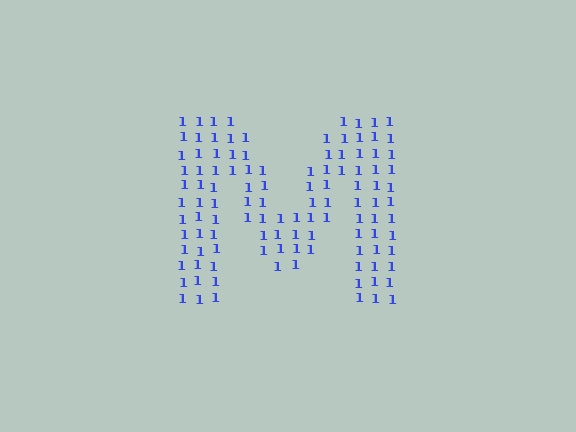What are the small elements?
The small elements are digit 1's.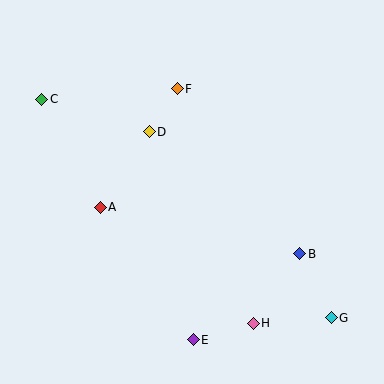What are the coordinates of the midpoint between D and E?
The midpoint between D and E is at (171, 236).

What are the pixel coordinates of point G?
Point G is at (331, 318).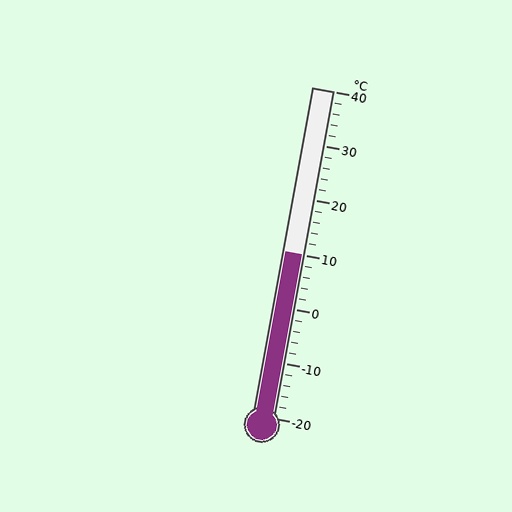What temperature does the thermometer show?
The thermometer shows approximately 10°C.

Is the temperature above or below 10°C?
The temperature is at 10°C.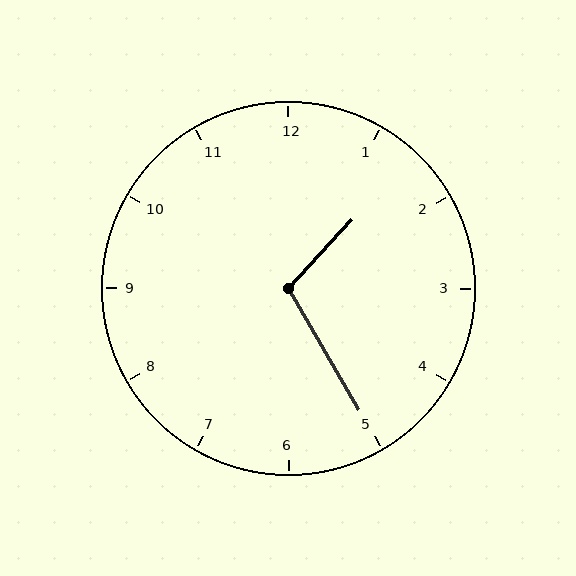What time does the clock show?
1:25.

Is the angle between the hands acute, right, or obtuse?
It is obtuse.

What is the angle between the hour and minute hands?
Approximately 108 degrees.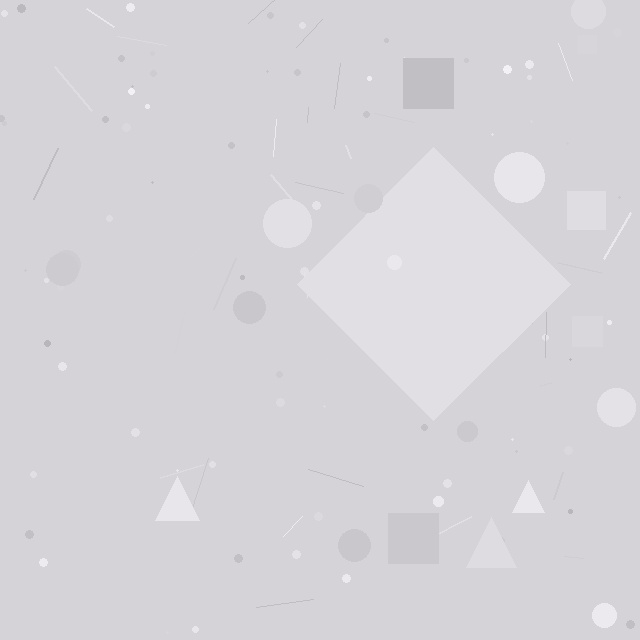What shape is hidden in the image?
A diamond is hidden in the image.